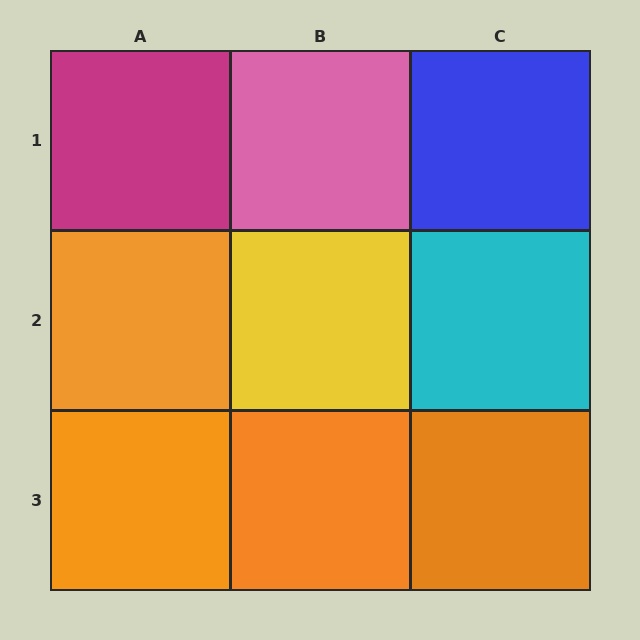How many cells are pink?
1 cell is pink.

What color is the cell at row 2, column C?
Cyan.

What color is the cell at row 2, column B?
Yellow.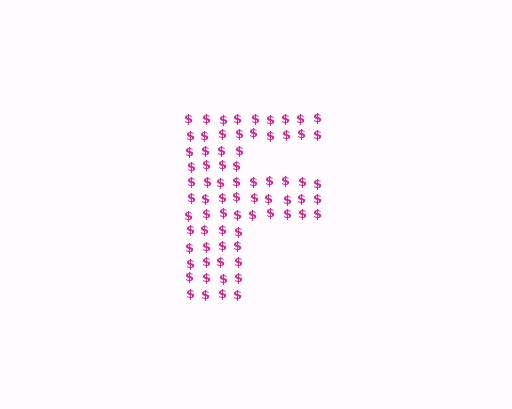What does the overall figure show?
The overall figure shows the letter F.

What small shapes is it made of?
It is made of small dollar signs.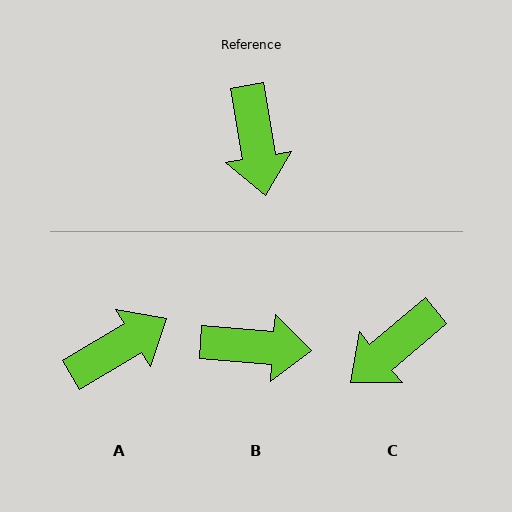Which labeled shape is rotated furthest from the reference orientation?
A, about 111 degrees away.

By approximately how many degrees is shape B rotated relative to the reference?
Approximately 76 degrees counter-clockwise.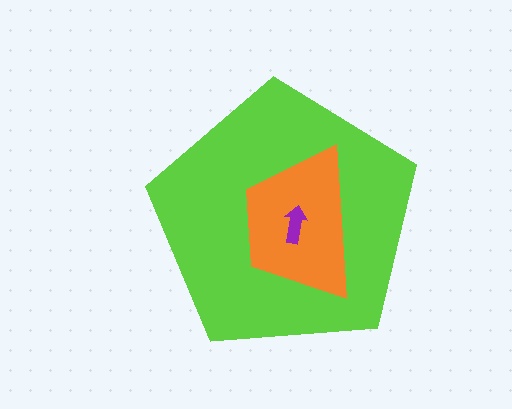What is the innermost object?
The purple arrow.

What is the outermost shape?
The lime pentagon.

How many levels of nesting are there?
3.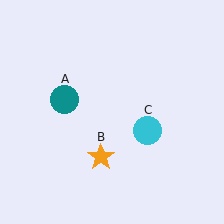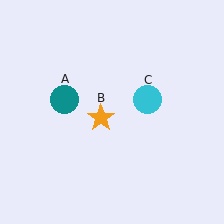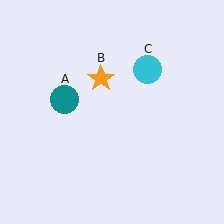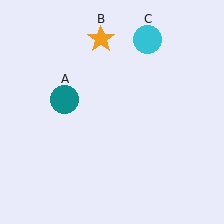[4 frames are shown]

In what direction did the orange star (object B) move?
The orange star (object B) moved up.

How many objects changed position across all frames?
2 objects changed position: orange star (object B), cyan circle (object C).